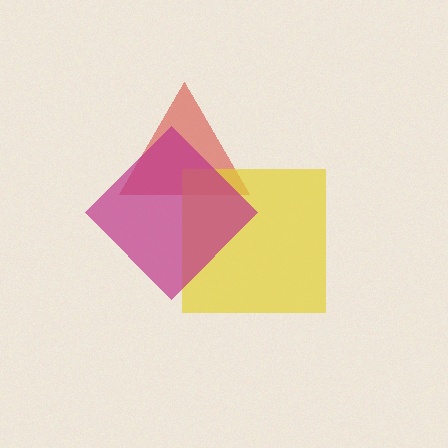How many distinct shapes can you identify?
There are 3 distinct shapes: a red triangle, a yellow square, a magenta diamond.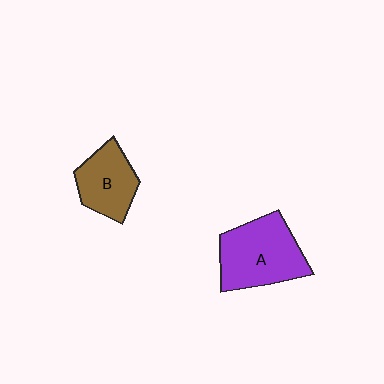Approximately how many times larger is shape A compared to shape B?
Approximately 1.5 times.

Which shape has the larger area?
Shape A (purple).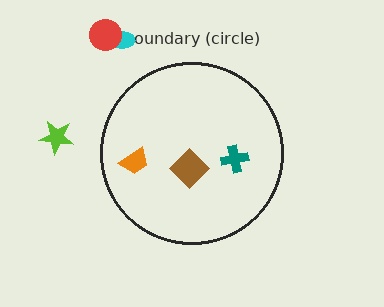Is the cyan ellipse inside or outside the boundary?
Outside.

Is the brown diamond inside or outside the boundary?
Inside.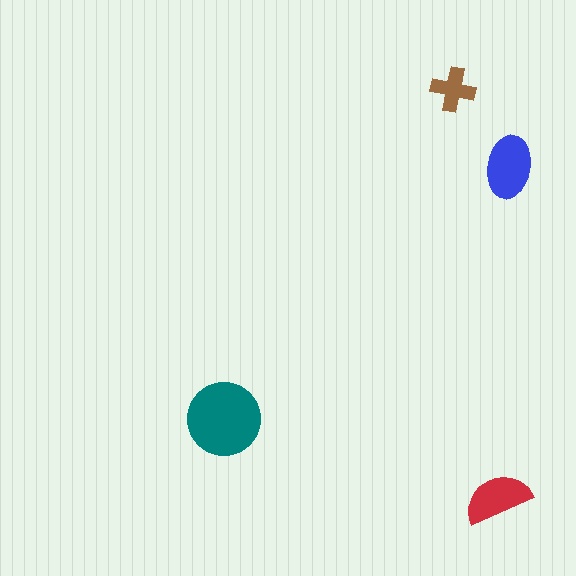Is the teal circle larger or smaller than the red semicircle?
Larger.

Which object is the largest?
The teal circle.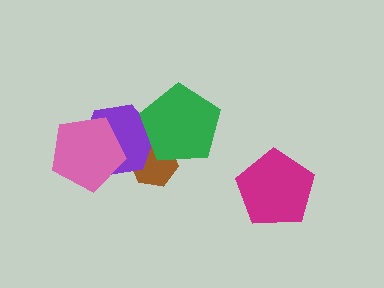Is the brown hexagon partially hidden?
Yes, it is partially covered by another shape.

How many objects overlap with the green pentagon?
2 objects overlap with the green pentagon.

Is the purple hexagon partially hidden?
Yes, it is partially covered by another shape.